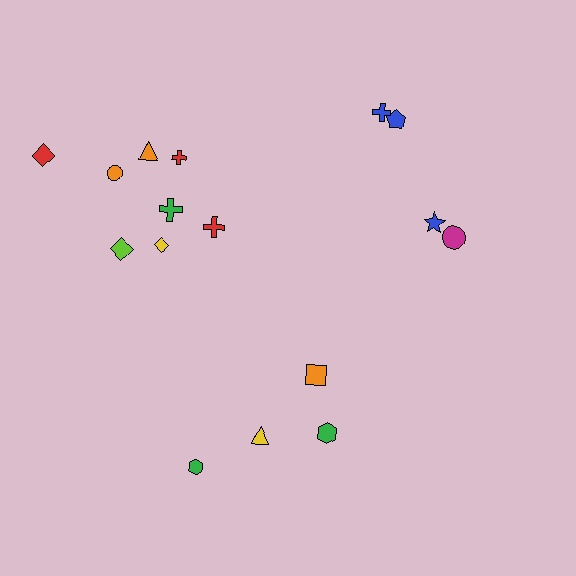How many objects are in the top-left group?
There are 8 objects.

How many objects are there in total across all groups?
There are 16 objects.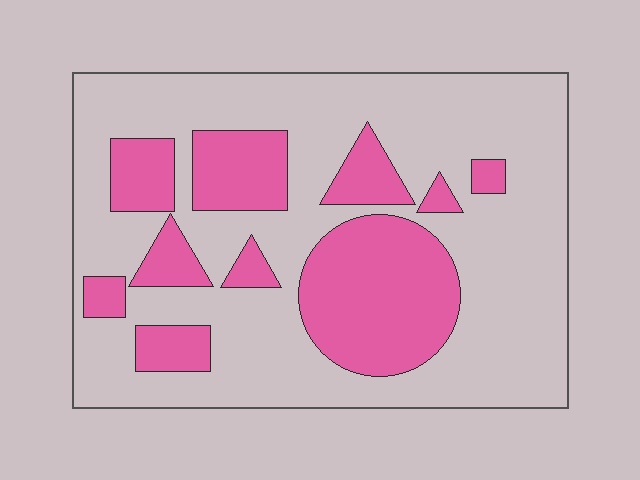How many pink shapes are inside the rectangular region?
10.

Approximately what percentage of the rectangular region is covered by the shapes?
Approximately 30%.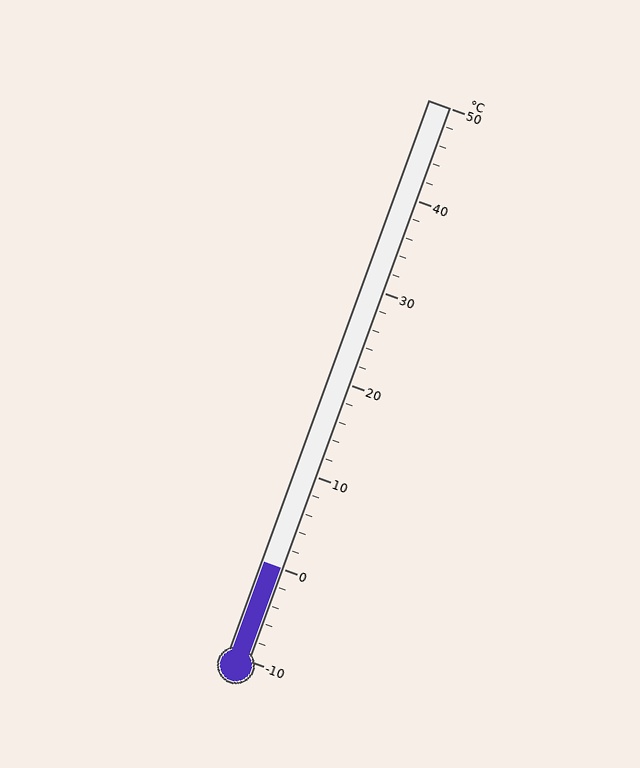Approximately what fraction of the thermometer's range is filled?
The thermometer is filled to approximately 15% of its range.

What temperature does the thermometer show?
The thermometer shows approximately 0°C.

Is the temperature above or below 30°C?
The temperature is below 30°C.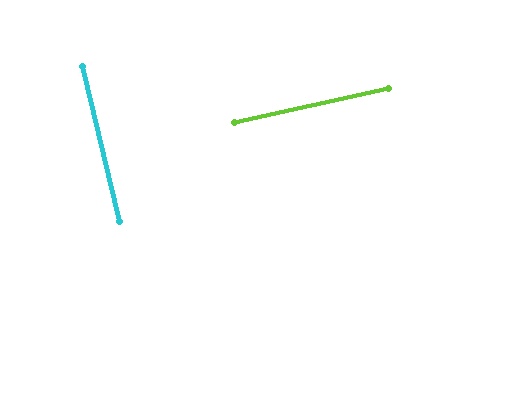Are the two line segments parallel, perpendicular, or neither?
Perpendicular — they meet at approximately 89°.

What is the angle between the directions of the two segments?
Approximately 89 degrees.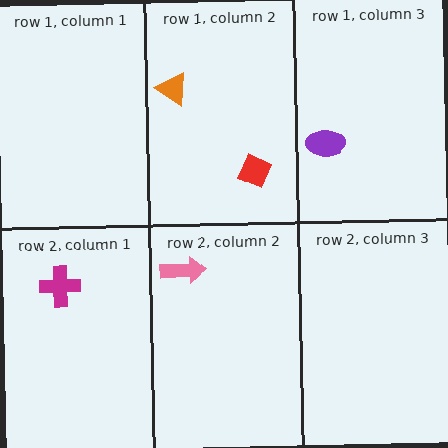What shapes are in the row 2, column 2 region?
The pink arrow.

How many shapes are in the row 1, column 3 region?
1.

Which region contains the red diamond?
The row 1, column 2 region.